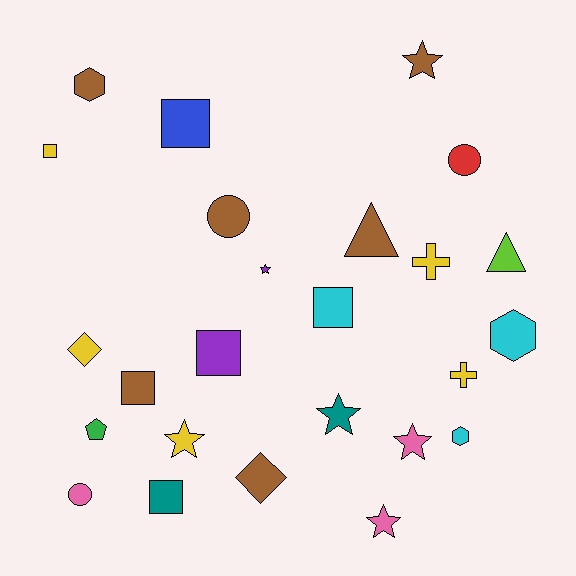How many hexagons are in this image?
There are 3 hexagons.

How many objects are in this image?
There are 25 objects.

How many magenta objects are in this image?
There are no magenta objects.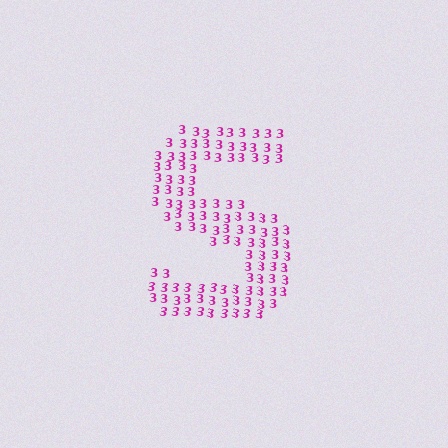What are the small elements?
The small elements are digit 3's.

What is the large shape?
The large shape is the letter S.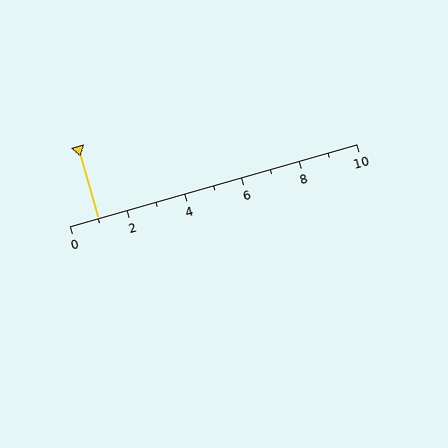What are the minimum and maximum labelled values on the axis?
The axis runs from 0 to 10.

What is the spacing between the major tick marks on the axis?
The major ticks are spaced 2 apart.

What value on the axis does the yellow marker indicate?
The marker indicates approximately 1.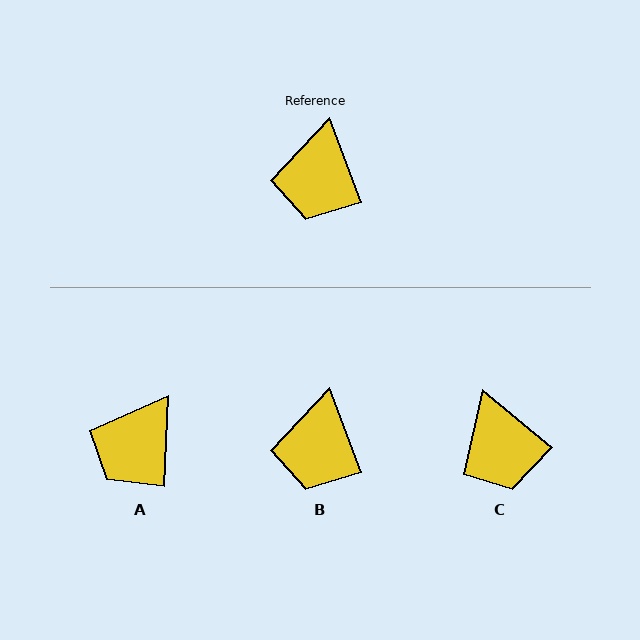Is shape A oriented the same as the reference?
No, it is off by about 23 degrees.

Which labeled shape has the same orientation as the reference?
B.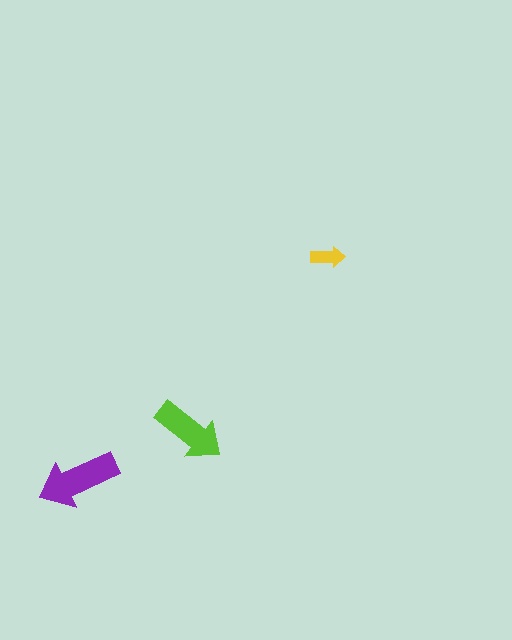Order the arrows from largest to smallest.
the purple one, the lime one, the yellow one.